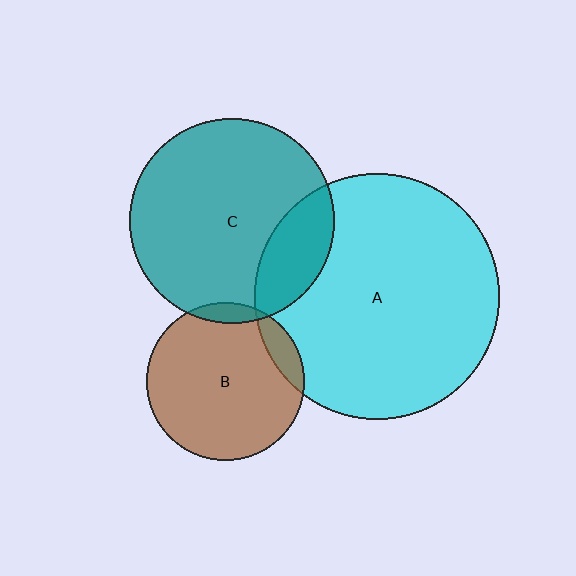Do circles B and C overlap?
Yes.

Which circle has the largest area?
Circle A (cyan).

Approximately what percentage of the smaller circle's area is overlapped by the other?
Approximately 5%.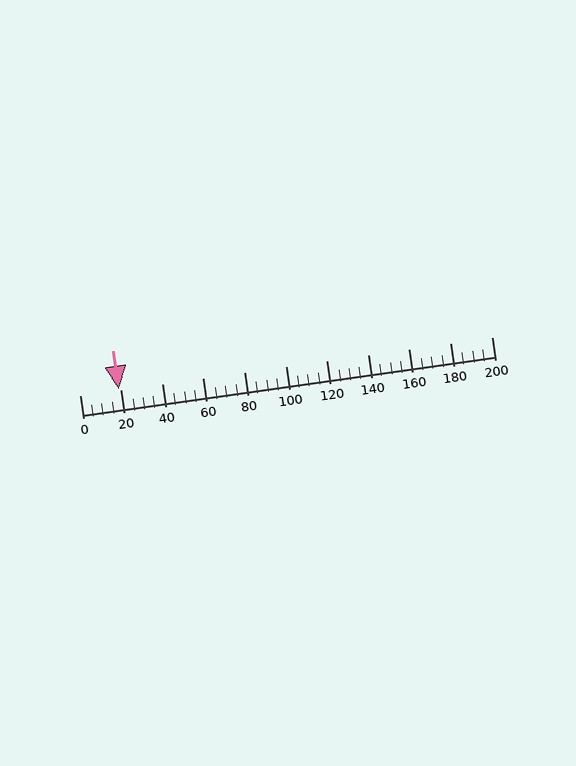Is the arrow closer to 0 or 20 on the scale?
The arrow is closer to 20.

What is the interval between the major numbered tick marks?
The major tick marks are spaced 20 units apart.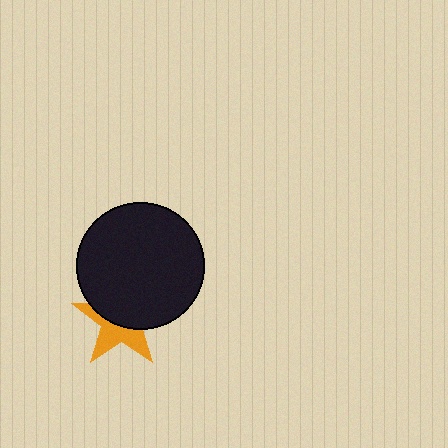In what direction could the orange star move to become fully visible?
The orange star could move down. That would shift it out from behind the black circle entirely.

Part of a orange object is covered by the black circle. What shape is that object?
It is a star.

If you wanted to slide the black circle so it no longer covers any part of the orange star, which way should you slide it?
Slide it up — that is the most direct way to separate the two shapes.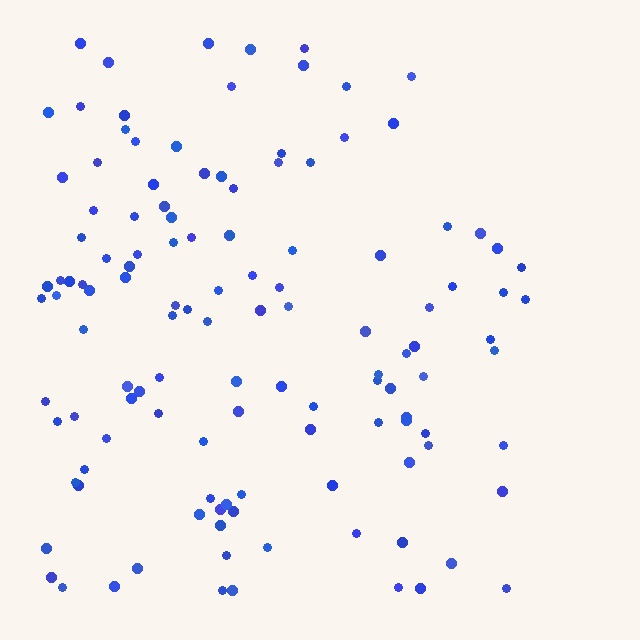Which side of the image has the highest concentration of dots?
The left.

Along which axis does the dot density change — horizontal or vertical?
Horizontal.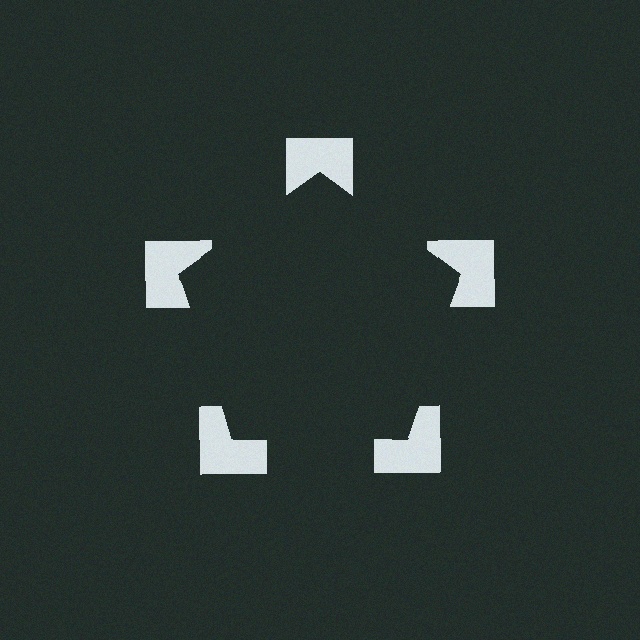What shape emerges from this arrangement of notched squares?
An illusory pentagon — its edges are inferred from the aligned wedge cuts in the notched squares, not physically drawn.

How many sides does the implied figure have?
5 sides.